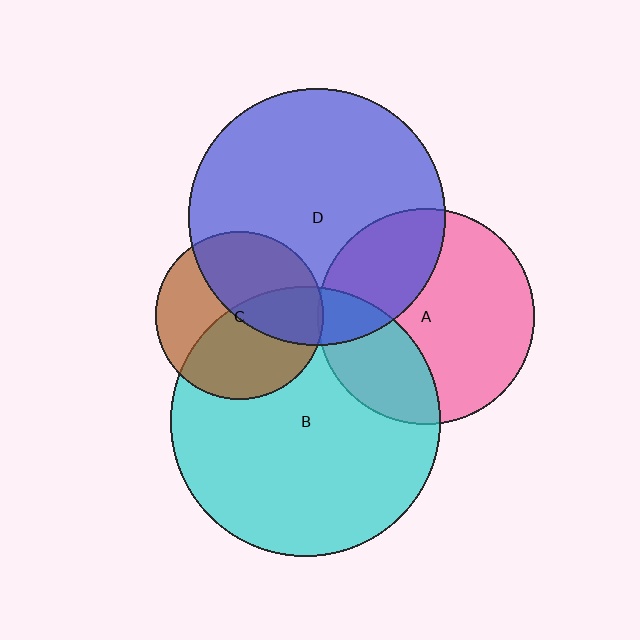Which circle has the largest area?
Circle B (cyan).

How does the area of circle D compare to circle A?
Approximately 1.4 times.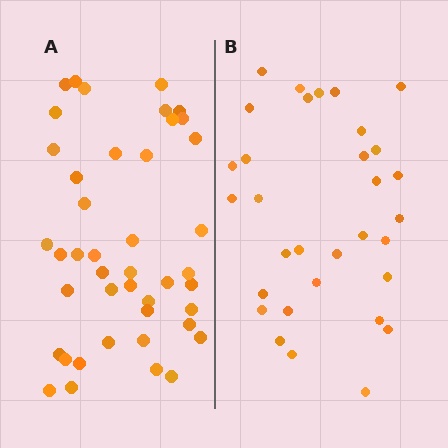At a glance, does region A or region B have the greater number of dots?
Region A (the left region) has more dots.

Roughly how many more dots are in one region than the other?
Region A has roughly 12 or so more dots than region B.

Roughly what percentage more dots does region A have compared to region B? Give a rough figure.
About 35% more.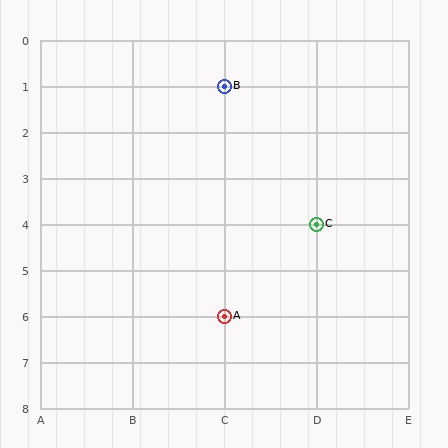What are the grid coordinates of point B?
Point B is at grid coordinates (C, 1).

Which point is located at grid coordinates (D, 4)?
Point C is at (D, 4).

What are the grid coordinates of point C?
Point C is at grid coordinates (D, 4).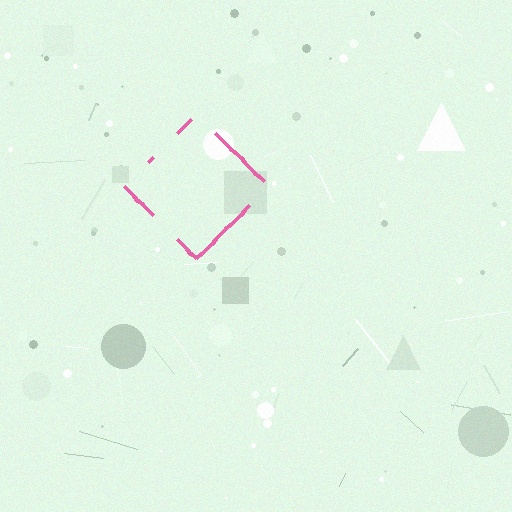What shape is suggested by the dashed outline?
The dashed outline suggests a diamond.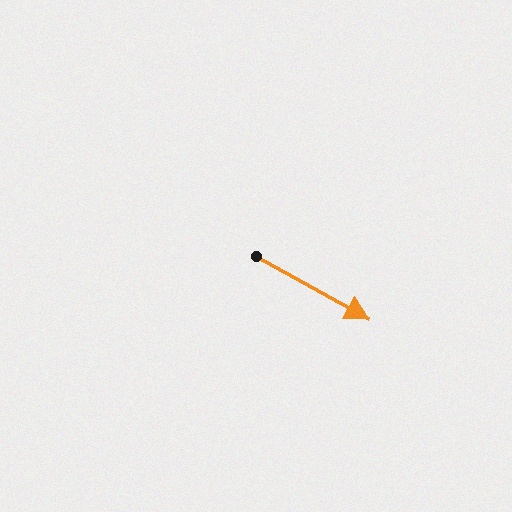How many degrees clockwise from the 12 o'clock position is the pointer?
Approximately 119 degrees.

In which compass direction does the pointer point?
Southeast.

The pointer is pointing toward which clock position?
Roughly 4 o'clock.